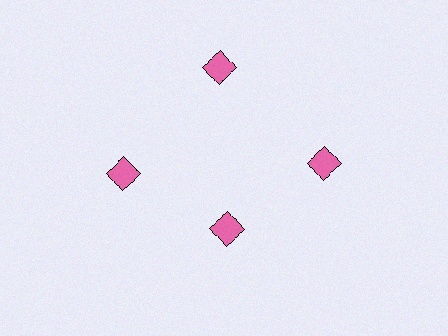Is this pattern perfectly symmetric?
No. The 4 pink diamonds are arranged in a ring, but one element near the 6 o'clock position is pulled inward toward the center, breaking the 4-fold rotational symmetry.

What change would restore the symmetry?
The symmetry would be restored by moving it outward, back onto the ring so that all 4 diamonds sit at equal angles and equal distance from the center.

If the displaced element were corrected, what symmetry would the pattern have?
It would have 4-fold rotational symmetry — the pattern would map onto itself every 90 degrees.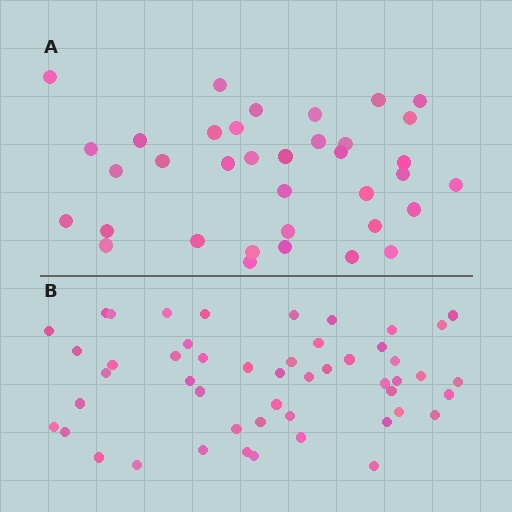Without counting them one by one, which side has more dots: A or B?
Region B (the bottom region) has more dots.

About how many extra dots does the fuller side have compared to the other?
Region B has approximately 15 more dots than region A.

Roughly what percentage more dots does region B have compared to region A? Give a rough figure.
About 40% more.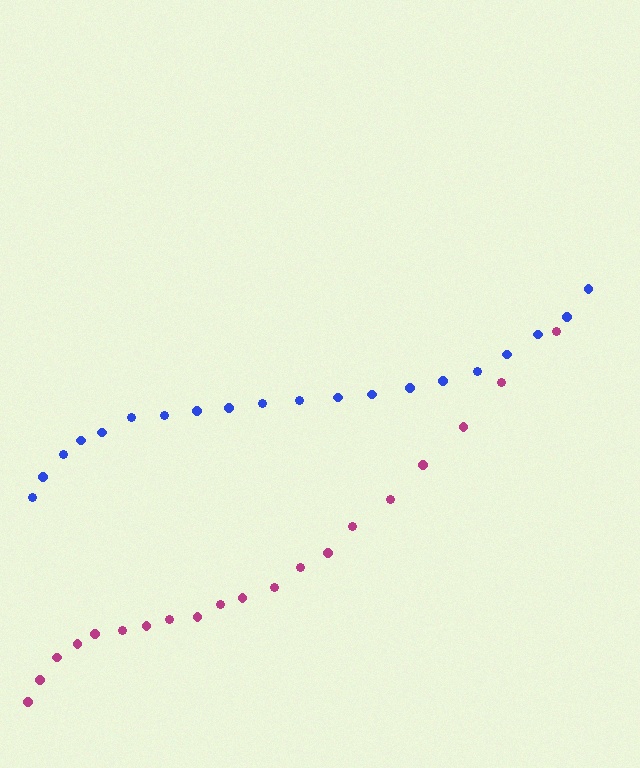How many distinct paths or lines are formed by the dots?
There are 2 distinct paths.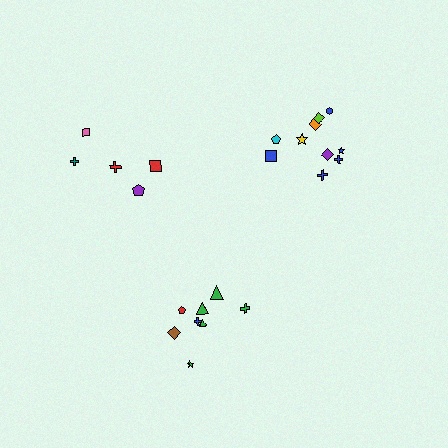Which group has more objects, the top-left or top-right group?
The top-right group.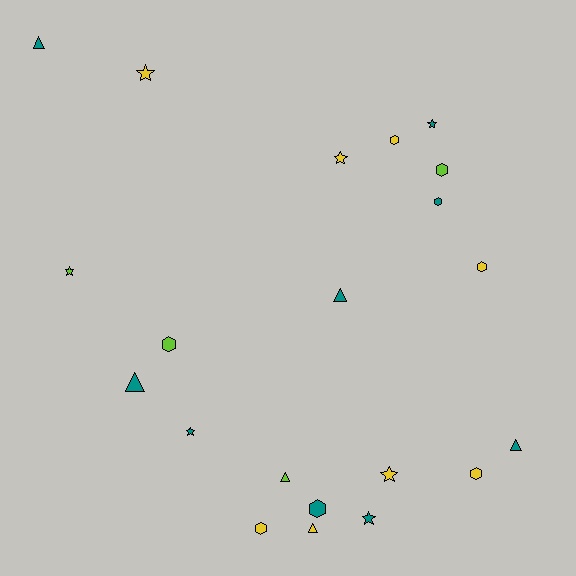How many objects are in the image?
There are 21 objects.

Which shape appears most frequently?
Hexagon, with 8 objects.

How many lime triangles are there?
There is 1 lime triangle.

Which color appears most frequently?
Teal, with 9 objects.